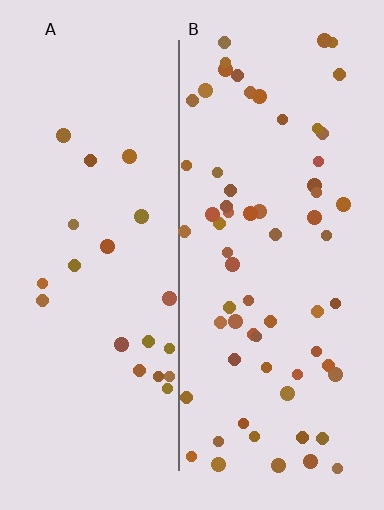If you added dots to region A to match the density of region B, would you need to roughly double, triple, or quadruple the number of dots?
Approximately triple.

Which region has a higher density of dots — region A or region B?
B (the right).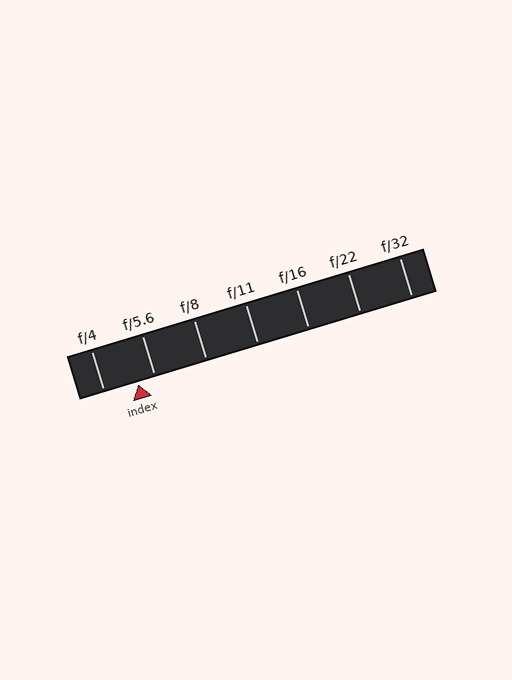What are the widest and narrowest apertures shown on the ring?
The widest aperture shown is f/4 and the narrowest is f/32.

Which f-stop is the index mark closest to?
The index mark is closest to f/5.6.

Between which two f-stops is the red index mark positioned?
The index mark is between f/4 and f/5.6.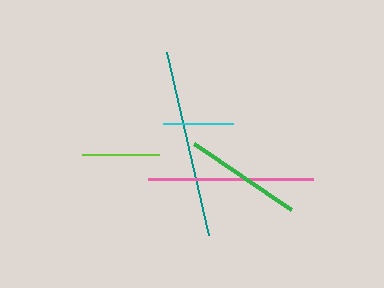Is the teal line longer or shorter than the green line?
The teal line is longer than the green line.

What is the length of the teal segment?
The teal segment is approximately 187 pixels long.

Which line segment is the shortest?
The cyan line is the shortest at approximately 70 pixels.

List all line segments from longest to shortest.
From longest to shortest: teal, pink, green, lime, cyan.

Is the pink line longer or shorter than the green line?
The pink line is longer than the green line.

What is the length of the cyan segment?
The cyan segment is approximately 70 pixels long.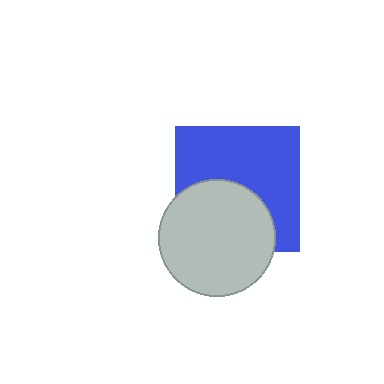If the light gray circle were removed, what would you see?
You would see the complete blue square.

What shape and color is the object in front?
The object in front is a light gray circle.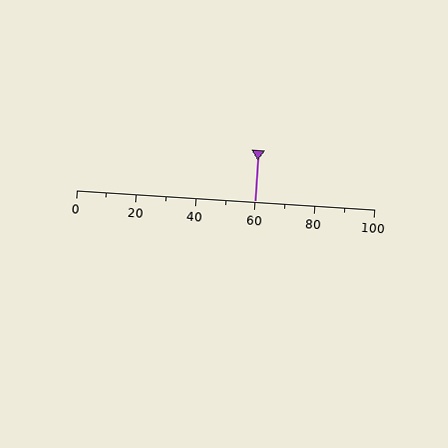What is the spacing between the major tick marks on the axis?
The major ticks are spaced 20 apart.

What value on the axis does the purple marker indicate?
The marker indicates approximately 60.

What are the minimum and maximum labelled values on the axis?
The axis runs from 0 to 100.